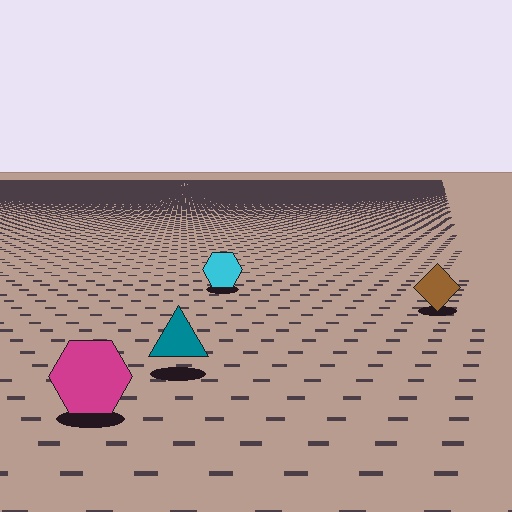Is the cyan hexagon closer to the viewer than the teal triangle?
No. The teal triangle is closer — you can tell from the texture gradient: the ground texture is coarser near it.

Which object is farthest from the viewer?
The cyan hexagon is farthest from the viewer. It appears smaller and the ground texture around it is denser.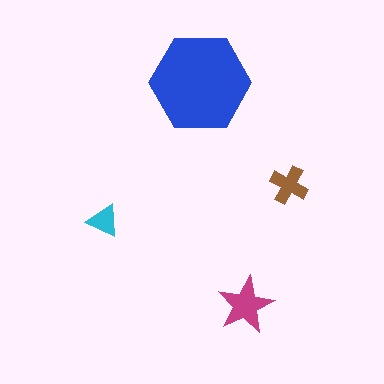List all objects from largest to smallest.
The blue hexagon, the magenta star, the brown cross, the cyan triangle.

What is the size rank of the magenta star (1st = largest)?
2nd.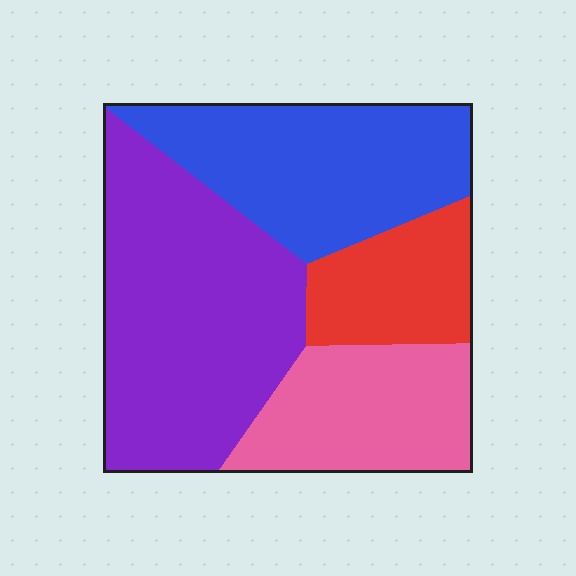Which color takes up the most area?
Purple, at roughly 40%.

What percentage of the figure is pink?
Pink covers 20% of the figure.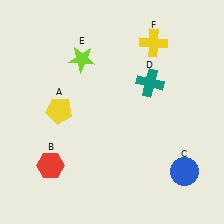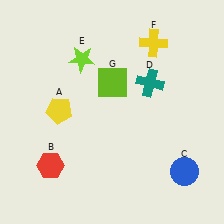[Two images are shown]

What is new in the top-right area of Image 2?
A lime square (G) was added in the top-right area of Image 2.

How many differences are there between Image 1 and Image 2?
There is 1 difference between the two images.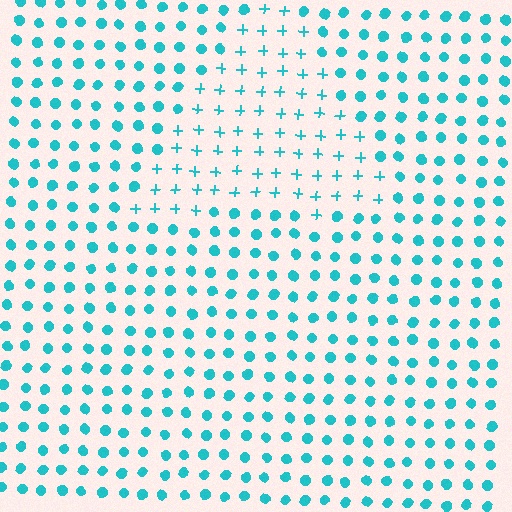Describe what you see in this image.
The image is filled with small cyan elements arranged in a uniform grid. A triangle-shaped region contains plus signs, while the surrounding area contains circles. The boundary is defined purely by the change in element shape.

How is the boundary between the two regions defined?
The boundary is defined by a change in element shape: plus signs inside vs. circles outside. All elements share the same color and spacing.